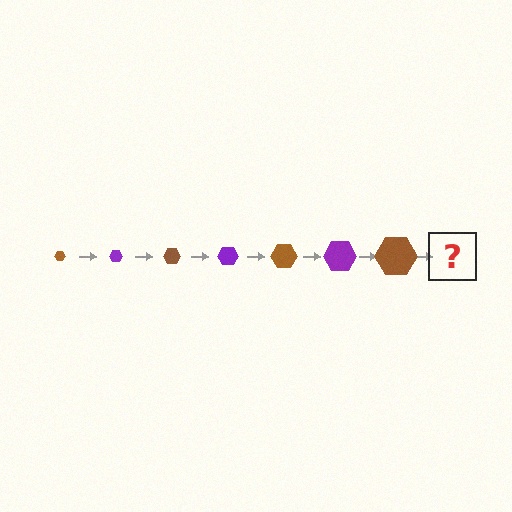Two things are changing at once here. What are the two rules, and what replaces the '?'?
The two rules are that the hexagon grows larger each step and the color cycles through brown and purple. The '?' should be a purple hexagon, larger than the previous one.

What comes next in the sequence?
The next element should be a purple hexagon, larger than the previous one.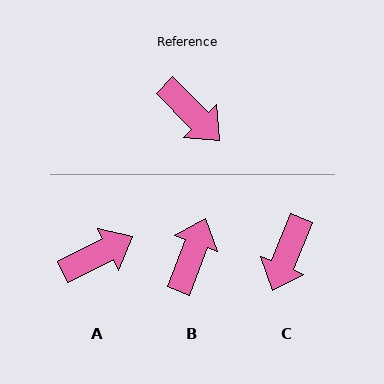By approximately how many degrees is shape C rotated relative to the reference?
Approximately 67 degrees clockwise.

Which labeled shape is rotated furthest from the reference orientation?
B, about 115 degrees away.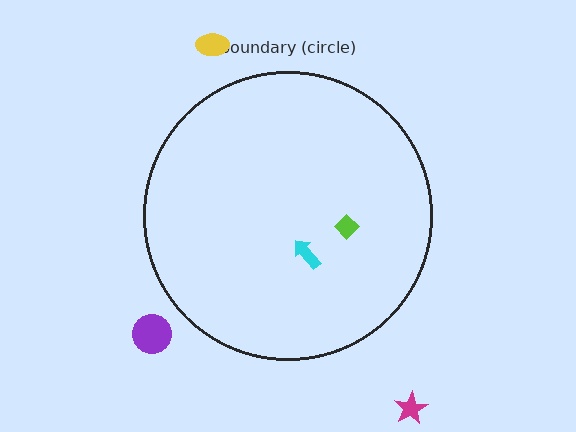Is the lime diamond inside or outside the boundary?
Inside.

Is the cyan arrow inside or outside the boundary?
Inside.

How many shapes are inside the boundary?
2 inside, 3 outside.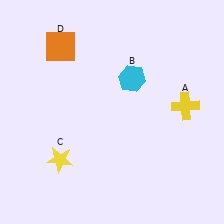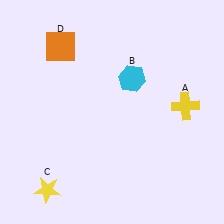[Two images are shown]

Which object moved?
The yellow star (C) moved down.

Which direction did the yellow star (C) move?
The yellow star (C) moved down.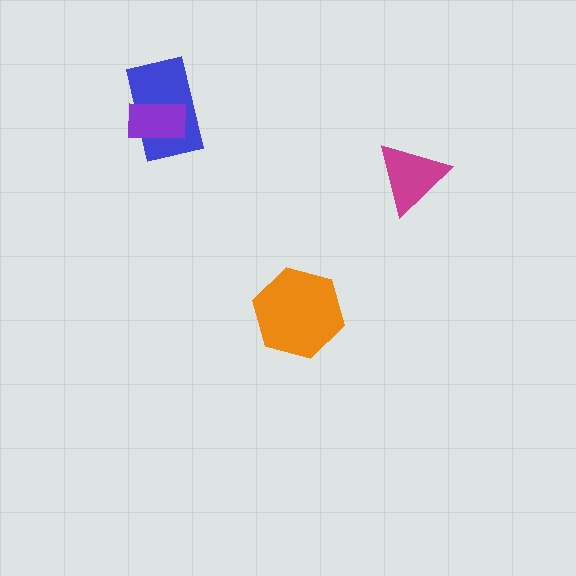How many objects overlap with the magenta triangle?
0 objects overlap with the magenta triangle.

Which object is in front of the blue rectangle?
The purple rectangle is in front of the blue rectangle.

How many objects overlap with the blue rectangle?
1 object overlaps with the blue rectangle.